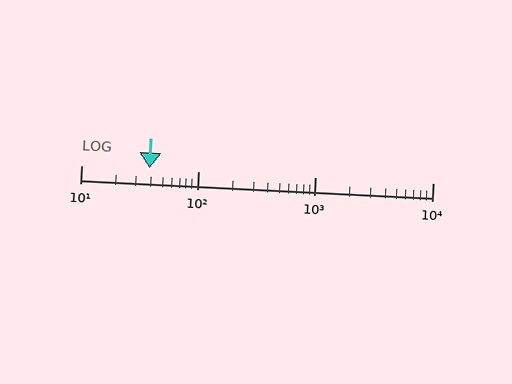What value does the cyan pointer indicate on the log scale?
The pointer indicates approximately 38.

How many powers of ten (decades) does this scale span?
The scale spans 3 decades, from 10 to 10000.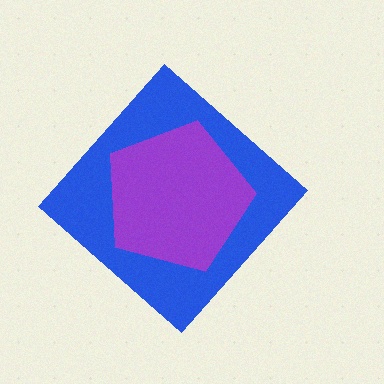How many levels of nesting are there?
2.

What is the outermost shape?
The blue diamond.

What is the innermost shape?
The purple pentagon.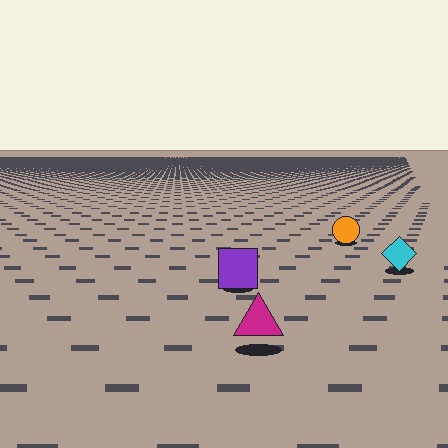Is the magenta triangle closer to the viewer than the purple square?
Yes. The magenta triangle is closer — you can tell from the texture gradient: the ground texture is coarser near it.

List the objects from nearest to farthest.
From nearest to farthest: the magenta triangle, the purple square, the cyan diamond, the orange circle.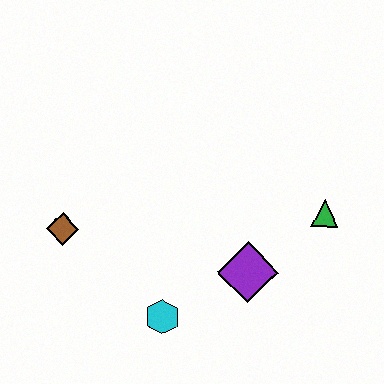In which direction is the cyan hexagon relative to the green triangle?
The cyan hexagon is to the left of the green triangle.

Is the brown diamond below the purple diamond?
No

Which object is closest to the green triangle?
The purple diamond is closest to the green triangle.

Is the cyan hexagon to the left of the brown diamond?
No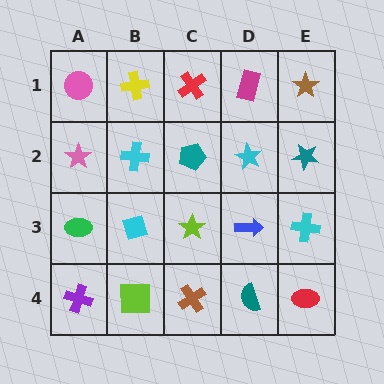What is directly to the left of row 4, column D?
A brown cross.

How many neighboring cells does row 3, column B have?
4.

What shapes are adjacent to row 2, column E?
A brown star (row 1, column E), a cyan cross (row 3, column E), a cyan star (row 2, column D).